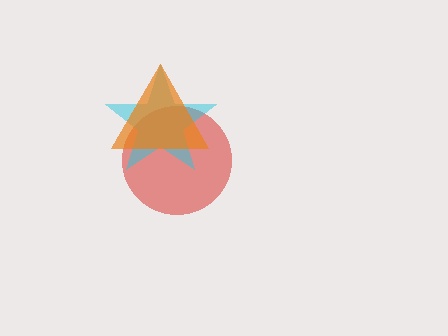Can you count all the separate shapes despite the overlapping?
Yes, there are 3 separate shapes.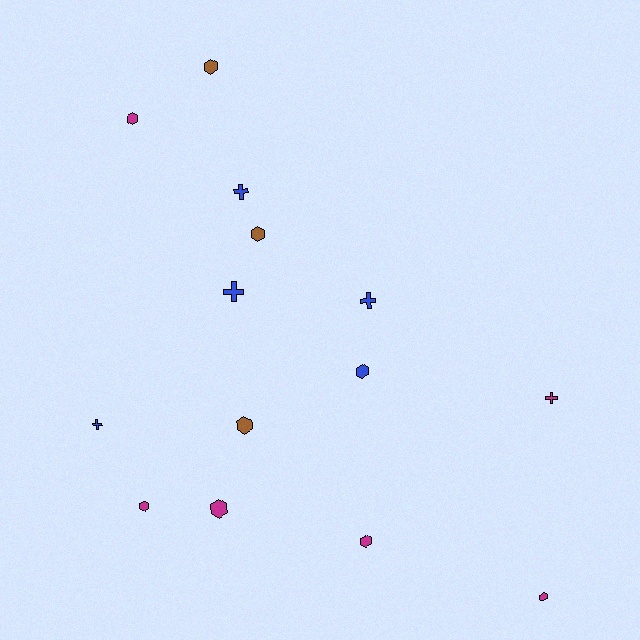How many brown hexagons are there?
There are 3 brown hexagons.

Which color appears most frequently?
Magenta, with 6 objects.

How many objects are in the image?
There are 14 objects.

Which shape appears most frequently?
Hexagon, with 9 objects.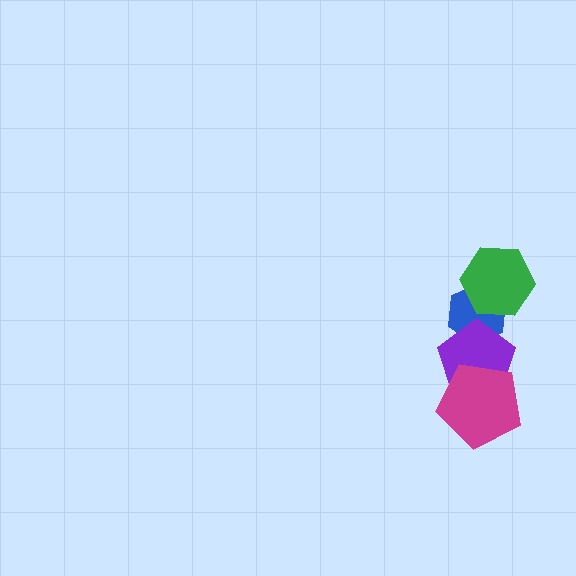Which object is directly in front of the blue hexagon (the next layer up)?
The green hexagon is directly in front of the blue hexagon.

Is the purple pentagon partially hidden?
Yes, it is partially covered by another shape.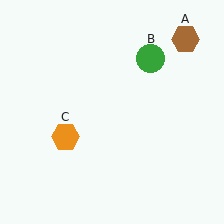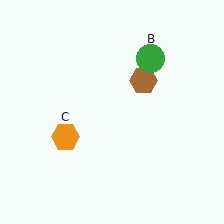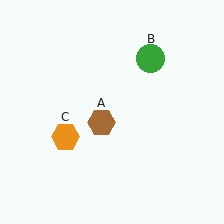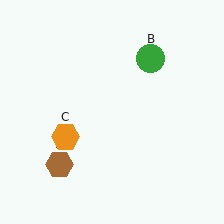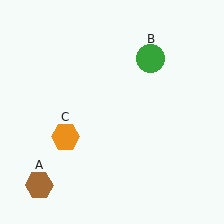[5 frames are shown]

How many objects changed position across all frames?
1 object changed position: brown hexagon (object A).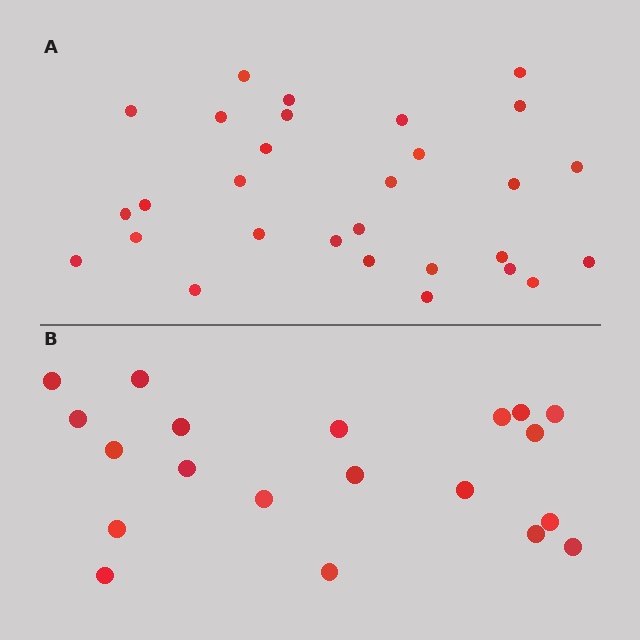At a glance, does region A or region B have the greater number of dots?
Region A (the top region) has more dots.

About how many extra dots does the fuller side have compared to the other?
Region A has roughly 8 or so more dots than region B.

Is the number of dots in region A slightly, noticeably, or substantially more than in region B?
Region A has substantially more. The ratio is roughly 1.4 to 1.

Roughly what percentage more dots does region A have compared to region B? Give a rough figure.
About 45% more.